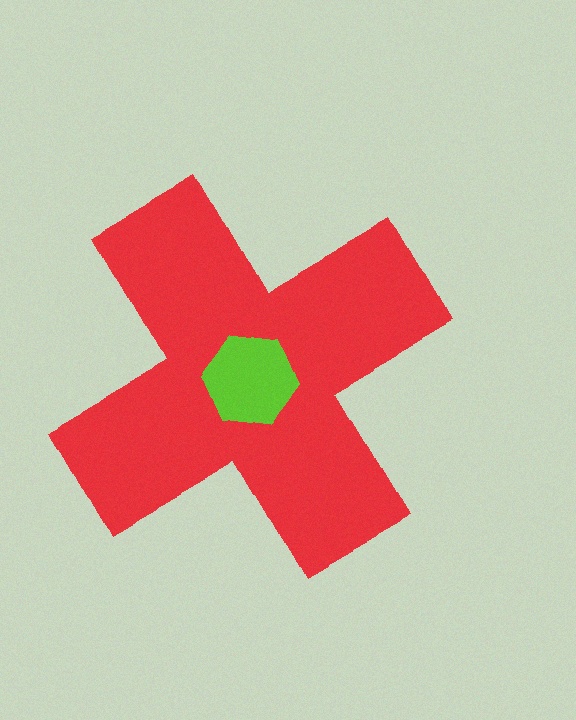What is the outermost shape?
The red cross.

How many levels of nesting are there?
2.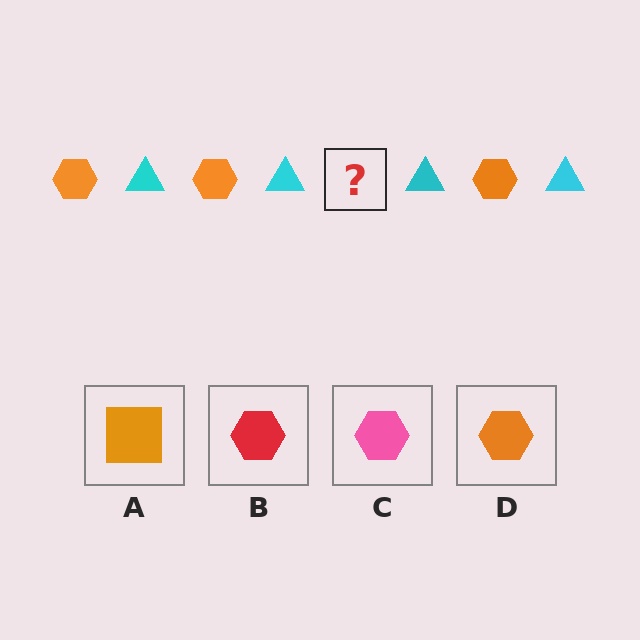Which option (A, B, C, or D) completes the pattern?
D.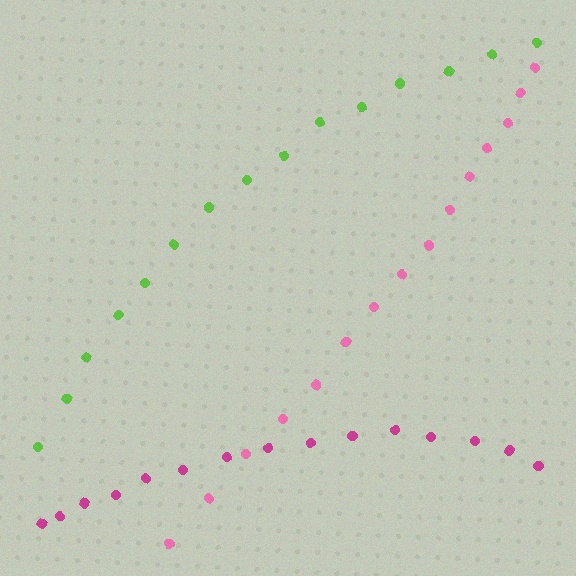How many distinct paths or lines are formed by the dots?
There are 3 distinct paths.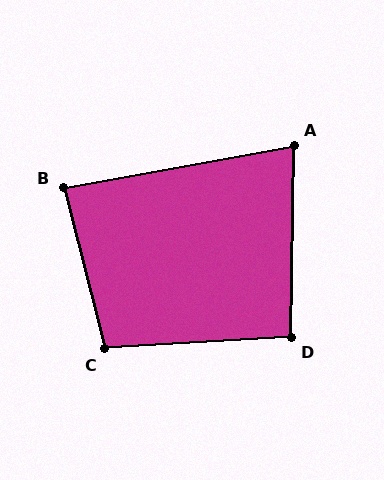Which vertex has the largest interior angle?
C, at approximately 101 degrees.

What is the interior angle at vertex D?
Approximately 94 degrees (approximately right).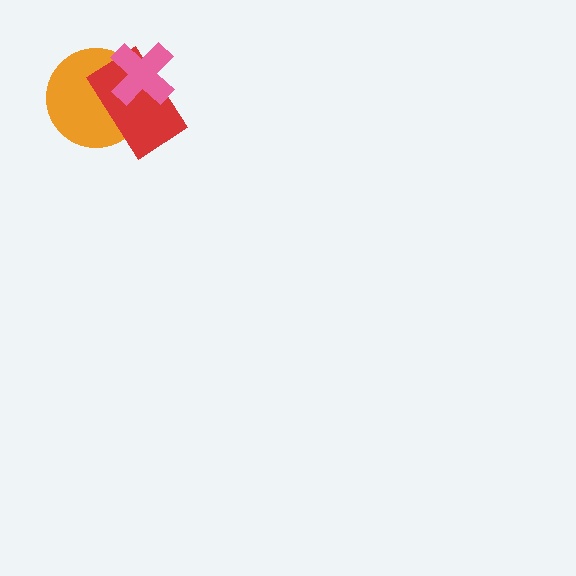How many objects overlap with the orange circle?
2 objects overlap with the orange circle.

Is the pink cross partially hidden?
No, no other shape covers it.